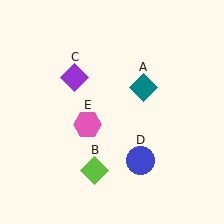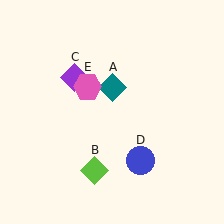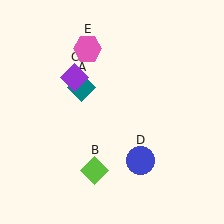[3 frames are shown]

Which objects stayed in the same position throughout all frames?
Lime diamond (object B) and purple diamond (object C) and blue circle (object D) remained stationary.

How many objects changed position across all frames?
2 objects changed position: teal diamond (object A), pink hexagon (object E).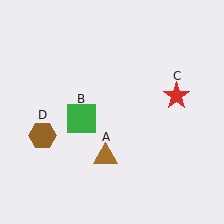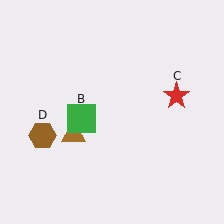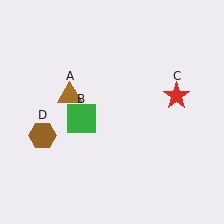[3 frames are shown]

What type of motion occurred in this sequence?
The brown triangle (object A) rotated clockwise around the center of the scene.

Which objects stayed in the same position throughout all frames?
Green square (object B) and red star (object C) and brown hexagon (object D) remained stationary.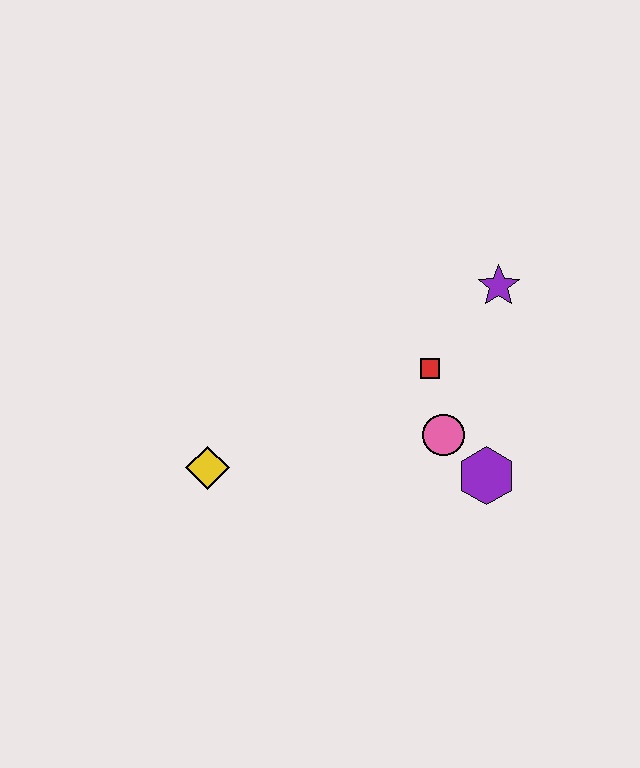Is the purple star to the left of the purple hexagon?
No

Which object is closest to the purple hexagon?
The pink circle is closest to the purple hexagon.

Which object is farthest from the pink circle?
The yellow diamond is farthest from the pink circle.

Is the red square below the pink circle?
No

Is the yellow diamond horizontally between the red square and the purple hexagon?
No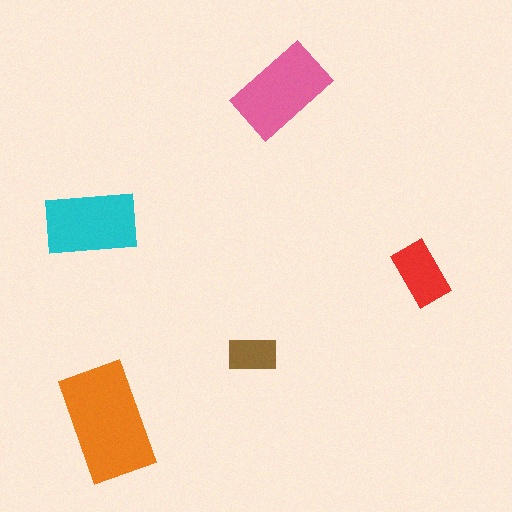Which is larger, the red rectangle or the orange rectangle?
The orange one.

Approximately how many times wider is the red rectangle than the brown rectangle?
About 1.5 times wider.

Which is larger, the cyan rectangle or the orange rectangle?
The orange one.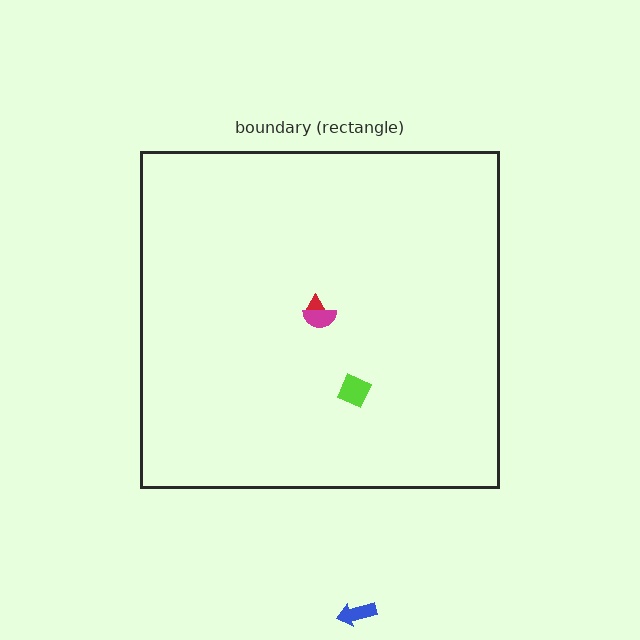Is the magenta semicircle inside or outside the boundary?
Inside.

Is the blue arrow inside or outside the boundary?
Outside.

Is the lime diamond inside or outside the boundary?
Inside.